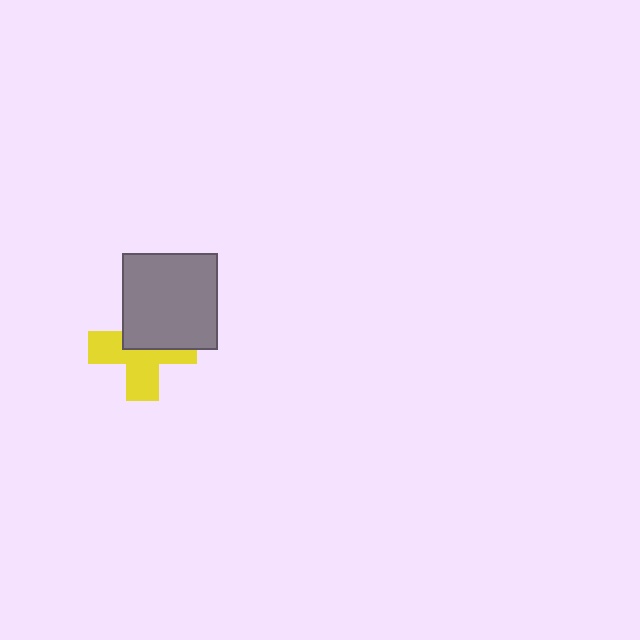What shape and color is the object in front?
The object in front is a gray square.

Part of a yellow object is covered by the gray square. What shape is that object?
It is a cross.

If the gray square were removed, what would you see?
You would see the complete yellow cross.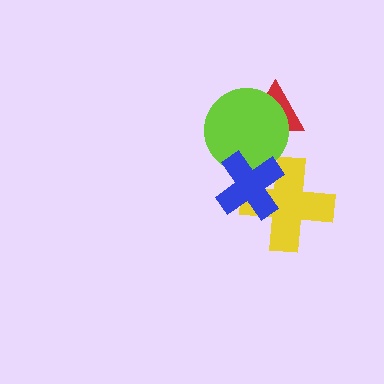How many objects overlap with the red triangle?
1 object overlaps with the red triangle.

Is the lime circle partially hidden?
Yes, it is partially covered by another shape.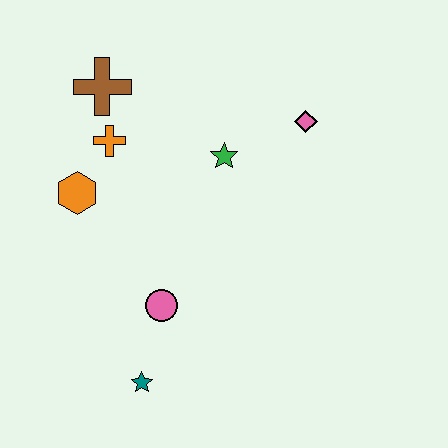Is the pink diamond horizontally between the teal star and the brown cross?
No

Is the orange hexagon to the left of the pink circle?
Yes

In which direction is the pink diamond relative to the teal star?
The pink diamond is above the teal star.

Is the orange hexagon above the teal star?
Yes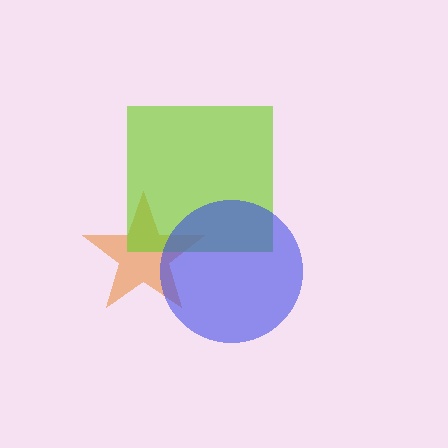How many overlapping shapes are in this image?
There are 3 overlapping shapes in the image.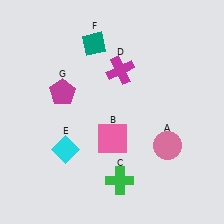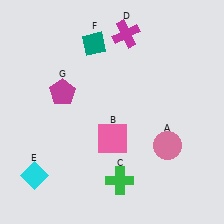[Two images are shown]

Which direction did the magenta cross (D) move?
The magenta cross (D) moved up.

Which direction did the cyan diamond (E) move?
The cyan diamond (E) moved left.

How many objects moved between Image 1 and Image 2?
2 objects moved between the two images.